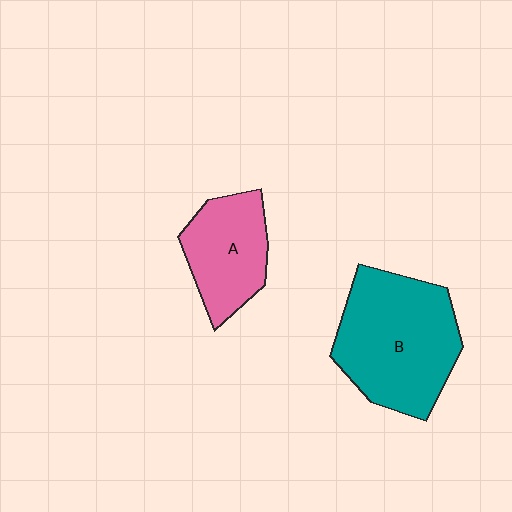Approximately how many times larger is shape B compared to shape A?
Approximately 1.7 times.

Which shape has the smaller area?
Shape A (pink).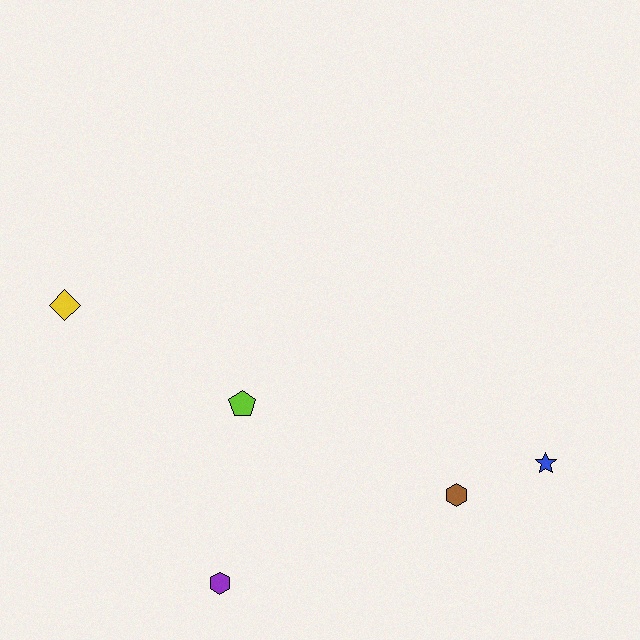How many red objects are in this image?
There are no red objects.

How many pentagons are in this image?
There is 1 pentagon.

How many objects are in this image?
There are 5 objects.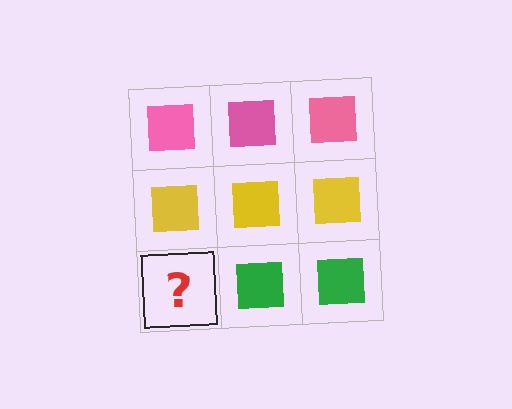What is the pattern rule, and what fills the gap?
The rule is that each row has a consistent color. The gap should be filled with a green square.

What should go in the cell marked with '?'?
The missing cell should contain a green square.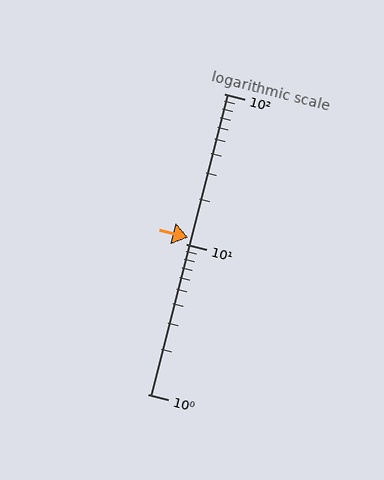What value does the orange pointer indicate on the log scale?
The pointer indicates approximately 11.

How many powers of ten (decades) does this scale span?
The scale spans 2 decades, from 1 to 100.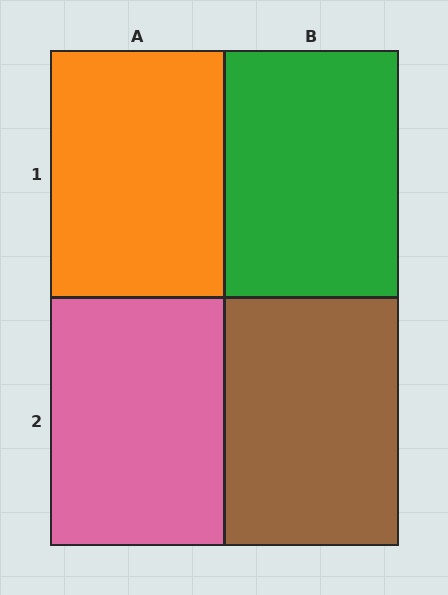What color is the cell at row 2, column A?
Pink.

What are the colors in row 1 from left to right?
Orange, green.